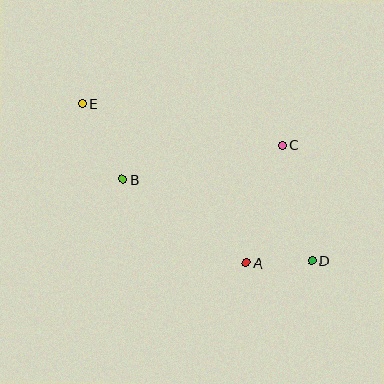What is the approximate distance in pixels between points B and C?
The distance between B and C is approximately 163 pixels.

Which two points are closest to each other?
Points A and D are closest to each other.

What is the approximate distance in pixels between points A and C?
The distance between A and C is approximately 123 pixels.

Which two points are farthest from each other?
Points D and E are farthest from each other.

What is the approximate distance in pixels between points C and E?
The distance between C and E is approximately 204 pixels.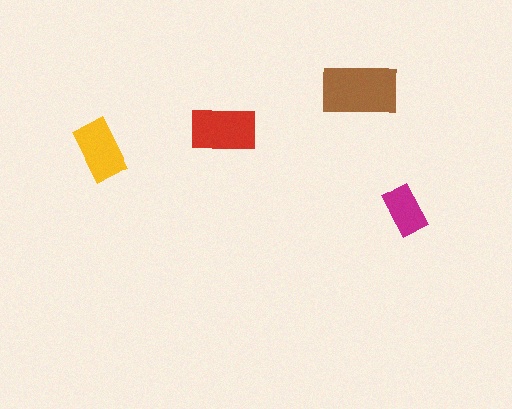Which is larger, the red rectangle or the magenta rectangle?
The red one.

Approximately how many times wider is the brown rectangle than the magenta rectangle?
About 1.5 times wider.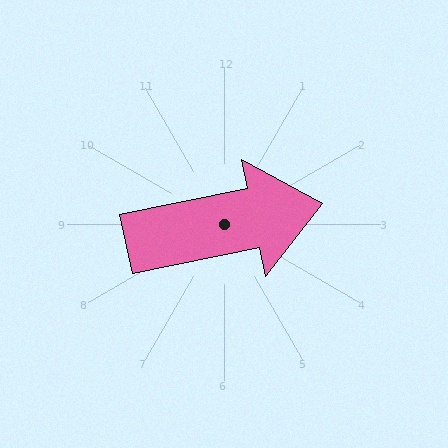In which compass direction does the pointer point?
East.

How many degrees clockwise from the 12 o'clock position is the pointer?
Approximately 78 degrees.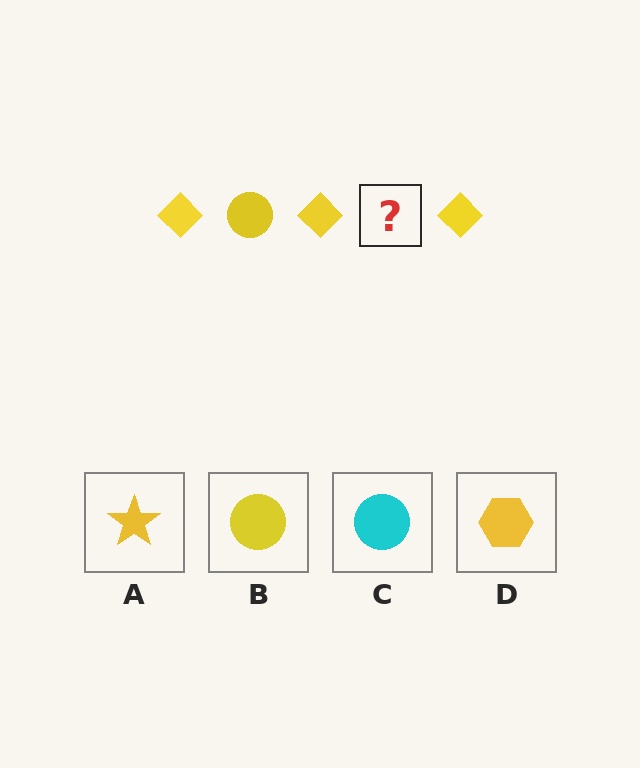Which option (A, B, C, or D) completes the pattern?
B.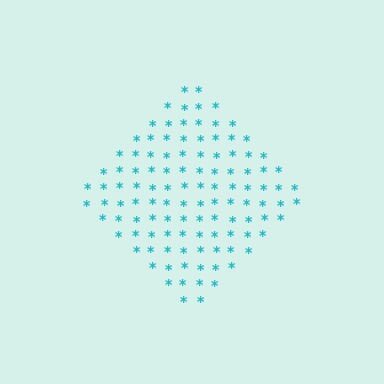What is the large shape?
The large shape is a diamond.